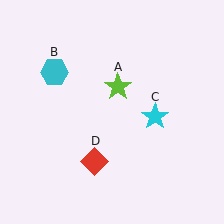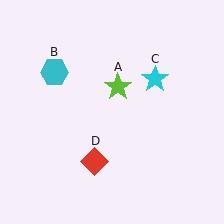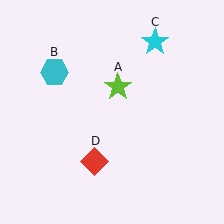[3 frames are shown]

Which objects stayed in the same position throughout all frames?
Lime star (object A) and cyan hexagon (object B) and red diamond (object D) remained stationary.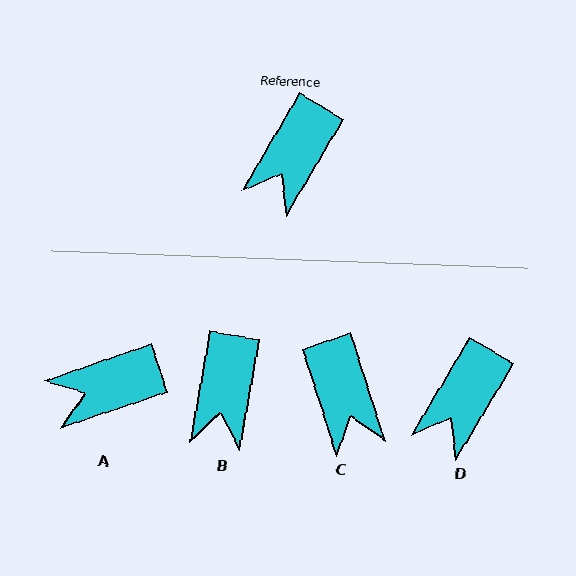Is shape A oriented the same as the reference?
No, it is off by about 40 degrees.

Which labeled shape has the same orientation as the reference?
D.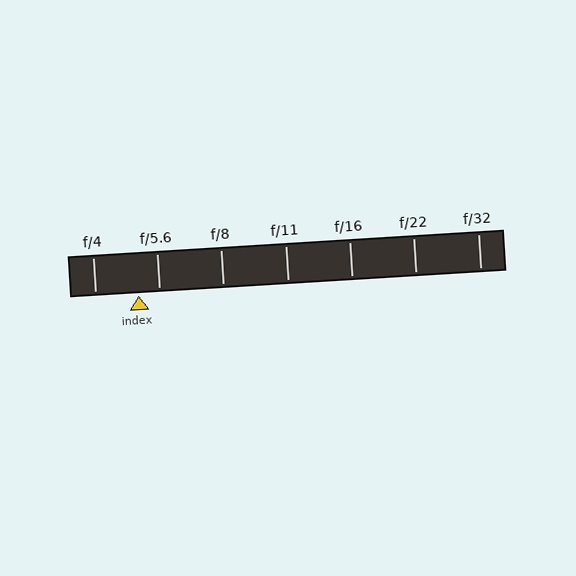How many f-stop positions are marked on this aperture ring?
There are 7 f-stop positions marked.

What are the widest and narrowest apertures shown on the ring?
The widest aperture shown is f/4 and the narrowest is f/32.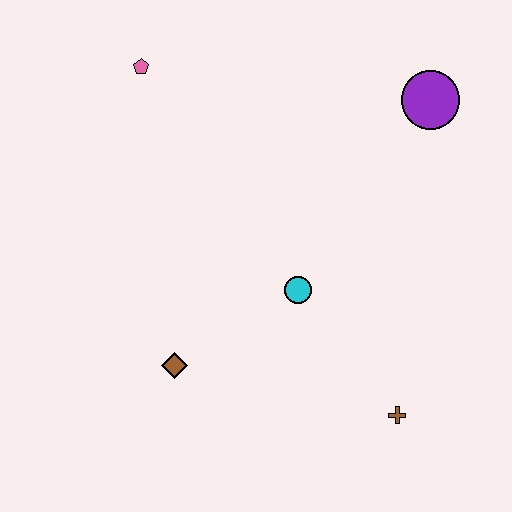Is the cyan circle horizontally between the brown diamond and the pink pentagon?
No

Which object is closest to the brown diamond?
The cyan circle is closest to the brown diamond.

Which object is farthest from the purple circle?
The brown diamond is farthest from the purple circle.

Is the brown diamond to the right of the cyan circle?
No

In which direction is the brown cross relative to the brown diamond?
The brown cross is to the right of the brown diamond.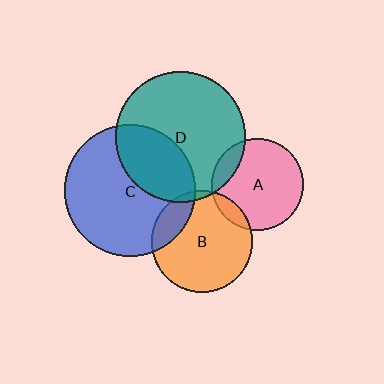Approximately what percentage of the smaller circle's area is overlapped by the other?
Approximately 10%.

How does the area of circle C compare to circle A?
Approximately 2.1 times.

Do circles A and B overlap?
Yes.